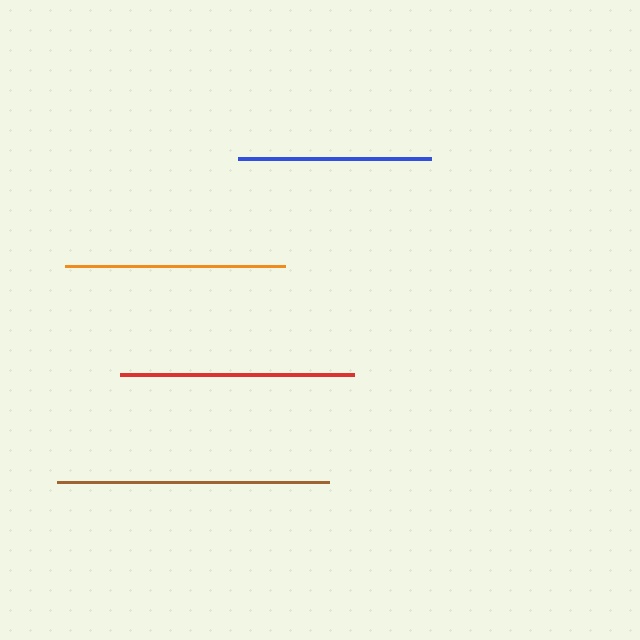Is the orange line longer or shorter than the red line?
The red line is longer than the orange line.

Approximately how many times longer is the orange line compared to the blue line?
The orange line is approximately 1.1 times the length of the blue line.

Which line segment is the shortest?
The blue line is the shortest at approximately 194 pixels.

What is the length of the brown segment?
The brown segment is approximately 273 pixels long.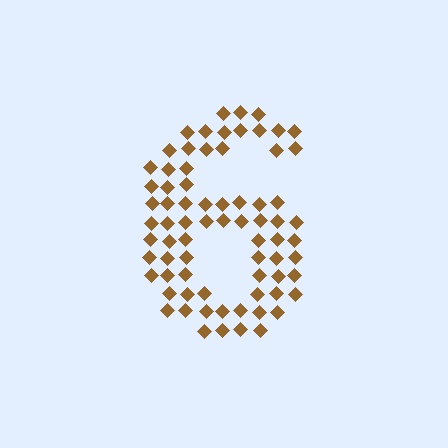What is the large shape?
The large shape is the digit 6.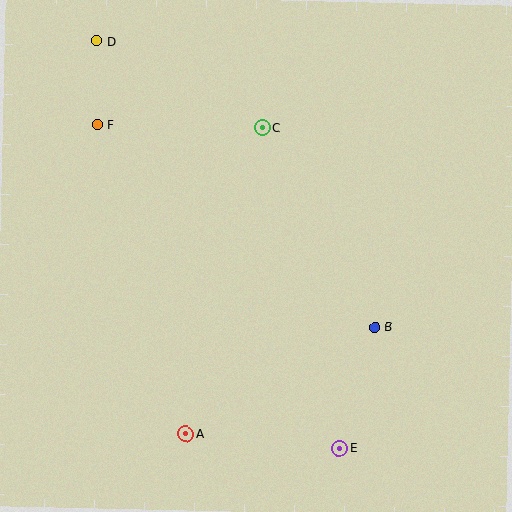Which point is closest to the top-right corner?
Point C is closest to the top-right corner.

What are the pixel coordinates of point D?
Point D is at (97, 41).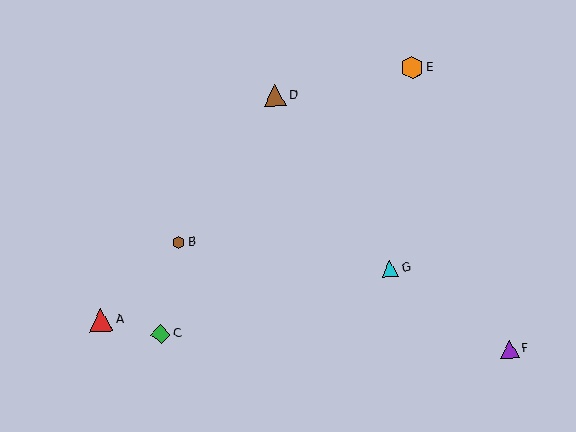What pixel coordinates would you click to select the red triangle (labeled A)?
Click at (101, 320) to select the red triangle A.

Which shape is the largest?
The red triangle (labeled A) is the largest.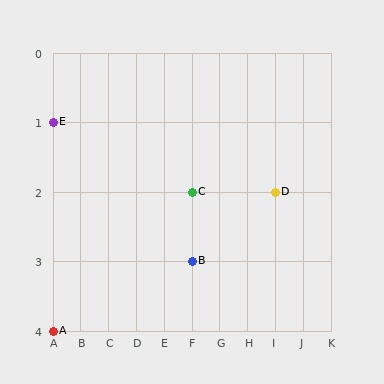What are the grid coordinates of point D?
Point D is at grid coordinates (I, 2).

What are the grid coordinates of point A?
Point A is at grid coordinates (A, 4).